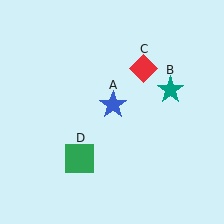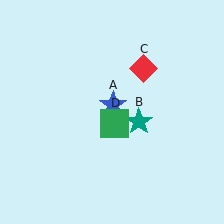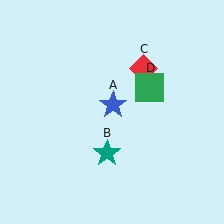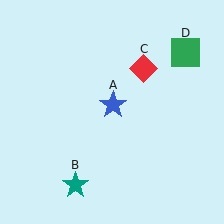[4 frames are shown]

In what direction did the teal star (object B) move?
The teal star (object B) moved down and to the left.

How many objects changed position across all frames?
2 objects changed position: teal star (object B), green square (object D).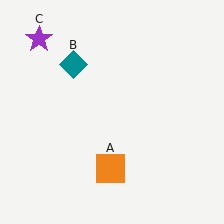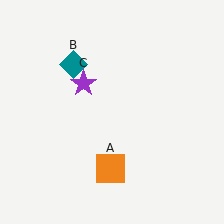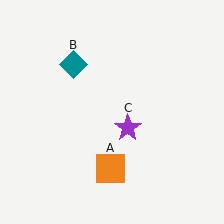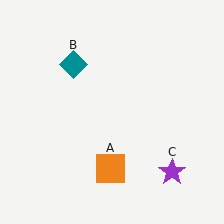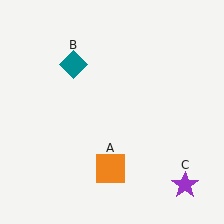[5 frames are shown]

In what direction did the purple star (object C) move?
The purple star (object C) moved down and to the right.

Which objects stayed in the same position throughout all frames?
Orange square (object A) and teal diamond (object B) remained stationary.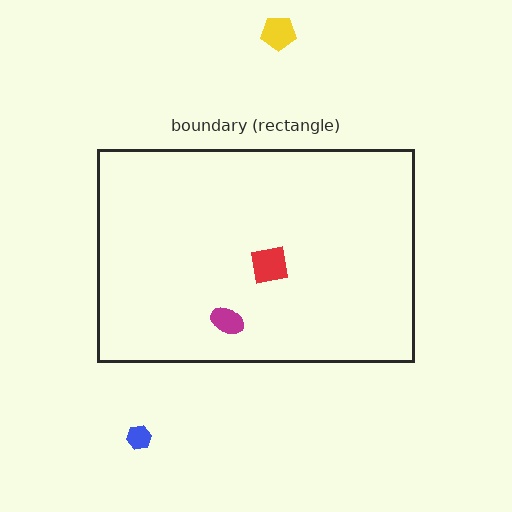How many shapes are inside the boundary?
2 inside, 2 outside.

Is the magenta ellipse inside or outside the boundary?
Inside.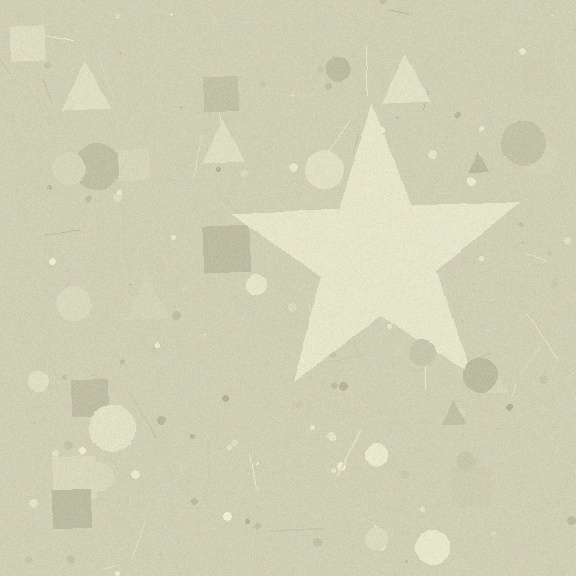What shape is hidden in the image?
A star is hidden in the image.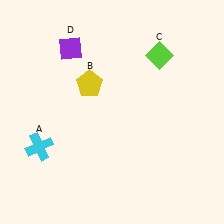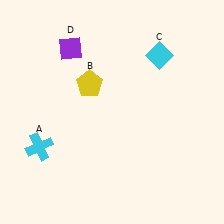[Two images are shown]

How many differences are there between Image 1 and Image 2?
There is 1 difference between the two images.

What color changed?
The diamond (C) changed from lime in Image 1 to cyan in Image 2.